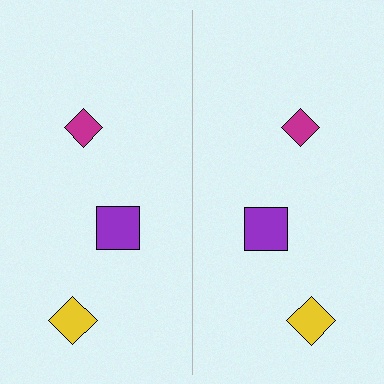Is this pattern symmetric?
Yes, this pattern has bilateral (reflection) symmetry.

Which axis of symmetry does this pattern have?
The pattern has a vertical axis of symmetry running through the center of the image.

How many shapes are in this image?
There are 6 shapes in this image.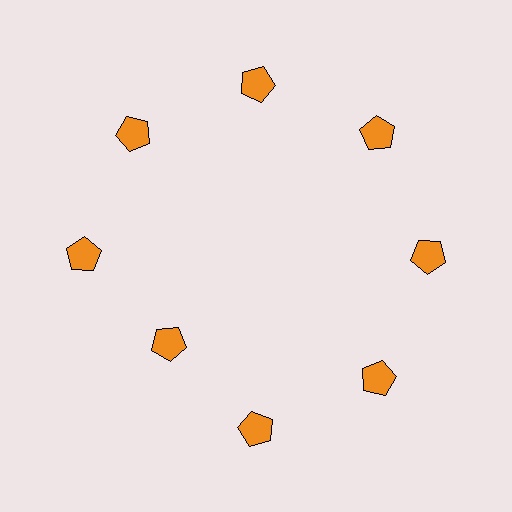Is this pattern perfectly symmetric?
No. The 8 orange pentagons are arranged in a ring, but one element near the 8 o'clock position is pulled inward toward the center, breaking the 8-fold rotational symmetry.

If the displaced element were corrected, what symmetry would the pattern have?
It would have 8-fold rotational symmetry — the pattern would map onto itself every 45 degrees.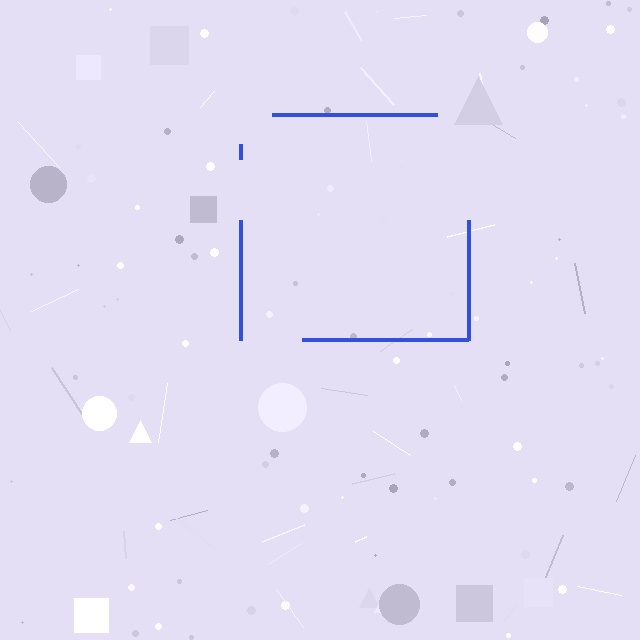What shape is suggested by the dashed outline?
The dashed outline suggests a square.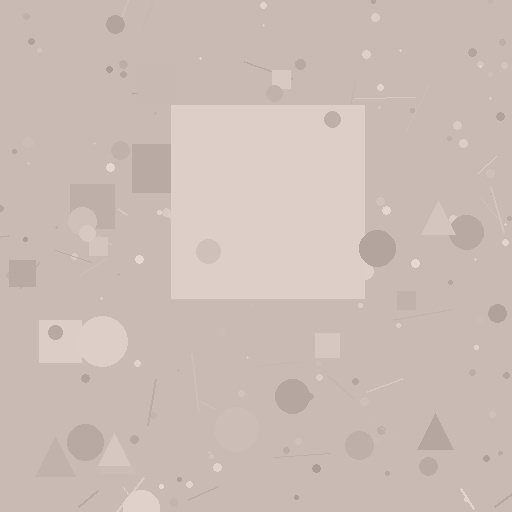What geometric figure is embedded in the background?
A square is embedded in the background.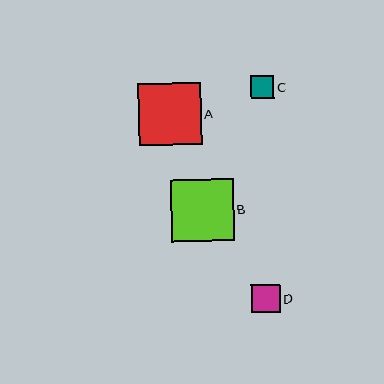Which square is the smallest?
Square C is the smallest with a size of approximately 24 pixels.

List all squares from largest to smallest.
From largest to smallest: B, A, D, C.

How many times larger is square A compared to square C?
Square A is approximately 2.6 times the size of square C.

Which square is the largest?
Square B is the largest with a size of approximately 63 pixels.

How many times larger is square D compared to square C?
Square D is approximately 1.2 times the size of square C.